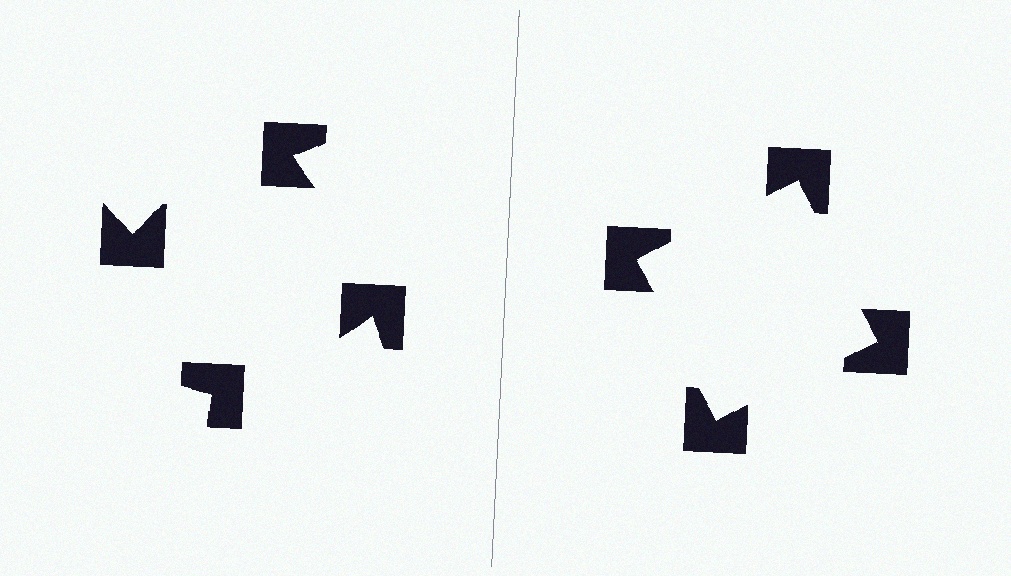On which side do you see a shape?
An illusory square appears on the right side. On the left side the wedge cuts are rotated, so no coherent shape forms.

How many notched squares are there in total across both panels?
8 — 4 on each side.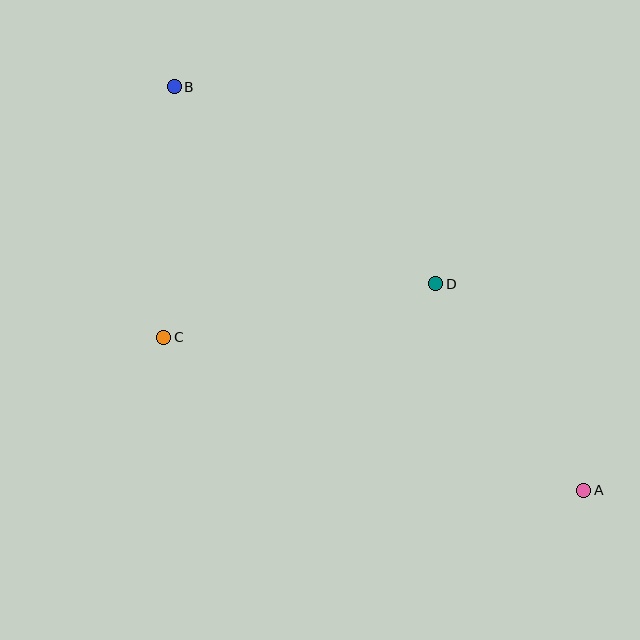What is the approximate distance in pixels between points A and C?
The distance between A and C is approximately 447 pixels.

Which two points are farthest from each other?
Points A and B are farthest from each other.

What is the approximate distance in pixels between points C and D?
The distance between C and D is approximately 277 pixels.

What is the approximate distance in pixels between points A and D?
The distance between A and D is approximately 254 pixels.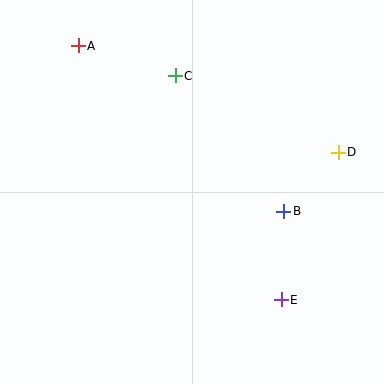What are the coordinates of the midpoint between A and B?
The midpoint between A and B is at (181, 129).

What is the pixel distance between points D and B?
The distance between D and B is 81 pixels.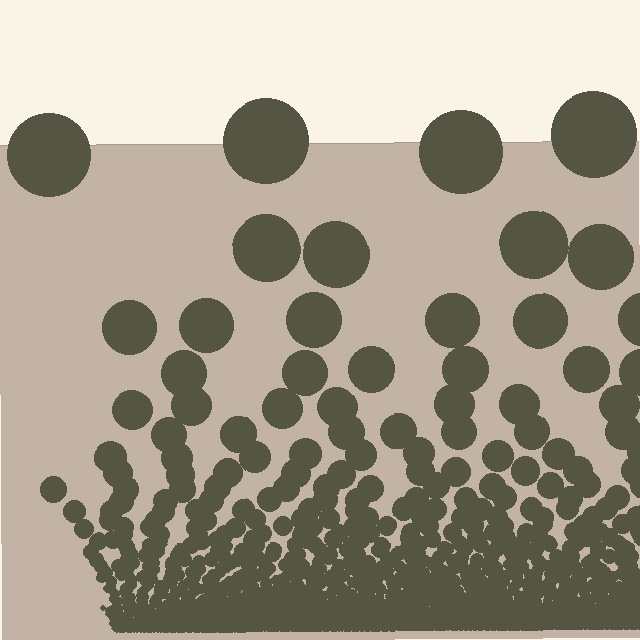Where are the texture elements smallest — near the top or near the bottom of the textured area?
Near the bottom.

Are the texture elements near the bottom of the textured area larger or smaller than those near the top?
Smaller. The gradient is inverted — elements near the bottom are smaller and denser.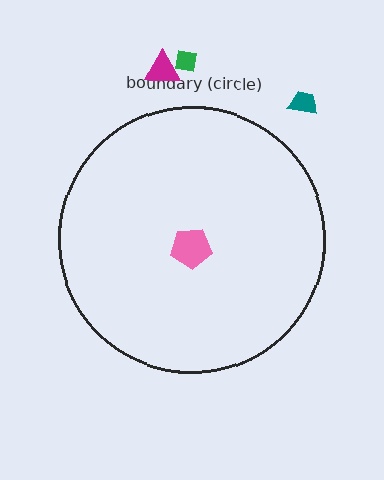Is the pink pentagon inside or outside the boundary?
Inside.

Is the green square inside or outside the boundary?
Outside.